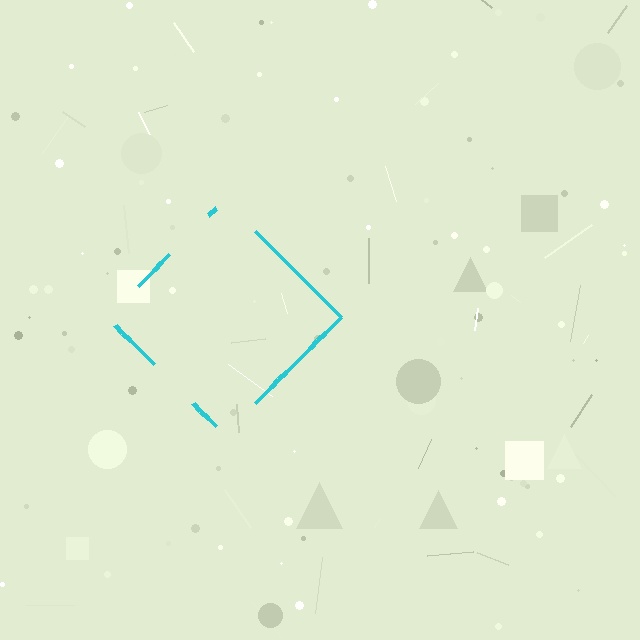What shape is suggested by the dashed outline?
The dashed outline suggests a diamond.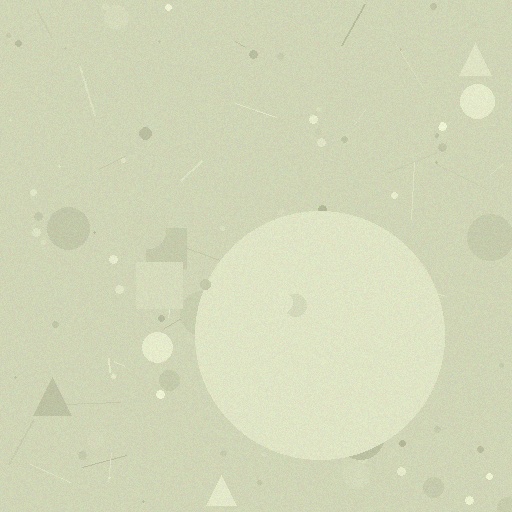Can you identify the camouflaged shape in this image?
The camouflaged shape is a circle.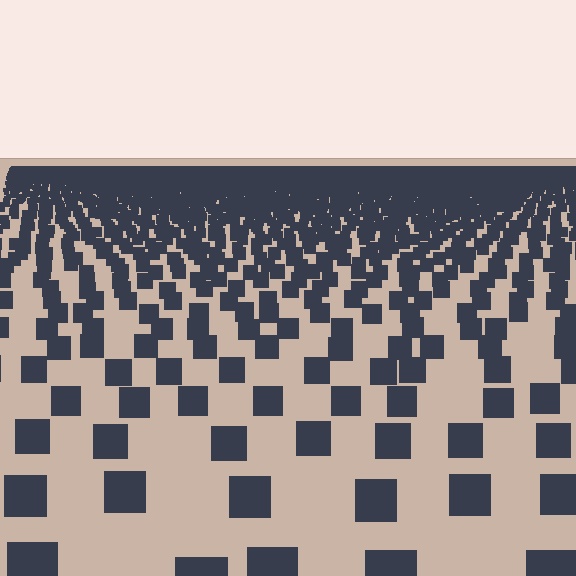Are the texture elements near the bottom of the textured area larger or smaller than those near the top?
Larger. Near the bottom, elements are closer to the viewer and appear at a bigger on-screen size.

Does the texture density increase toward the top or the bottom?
Density increases toward the top.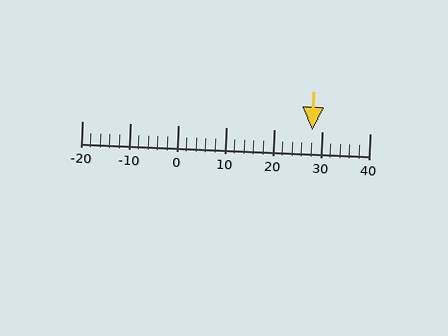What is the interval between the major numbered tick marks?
The major tick marks are spaced 10 units apart.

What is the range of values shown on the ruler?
The ruler shows values from -20 to 40.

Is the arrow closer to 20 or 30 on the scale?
The arrow is closer to 30.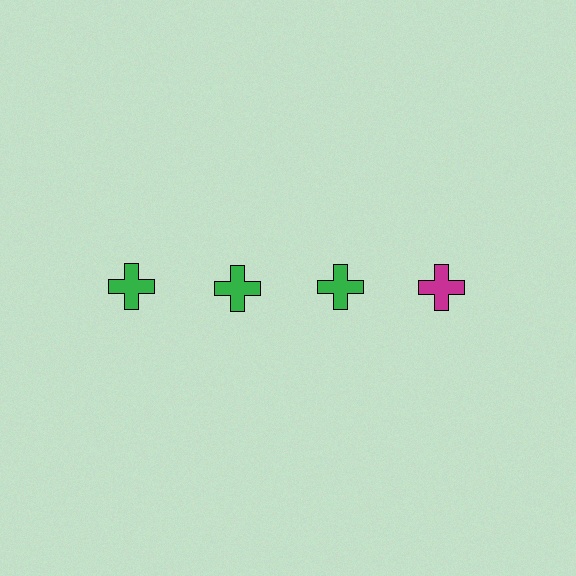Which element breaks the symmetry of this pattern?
The magenta cross in the top row, second from right column breaks the symmetry. All other shapes are green crosses.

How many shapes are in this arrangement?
There are 4 shapes arranged in a grid pattern.